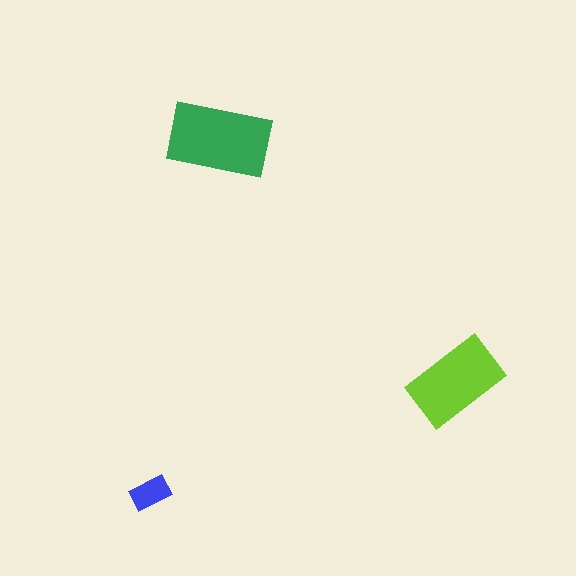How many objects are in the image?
There are 3 objects in the image.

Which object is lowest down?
The blue rectangle is bottommost.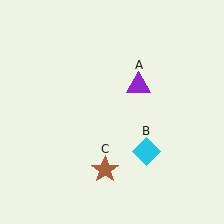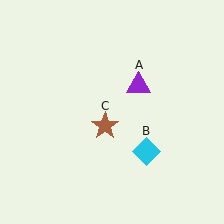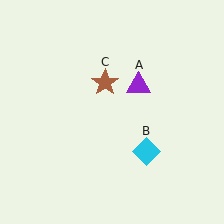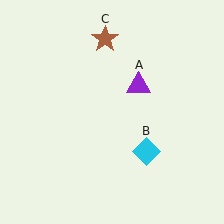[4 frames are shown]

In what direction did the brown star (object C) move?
The brown star (object C) moved up.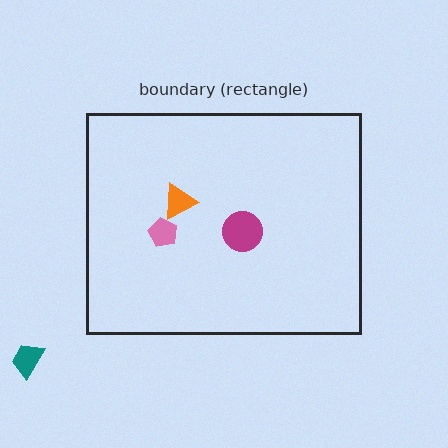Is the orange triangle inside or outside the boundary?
Inside.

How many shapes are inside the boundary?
3 inside, 1 outside.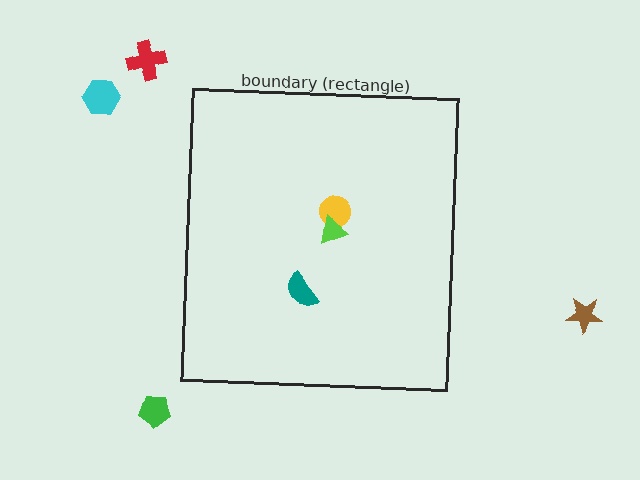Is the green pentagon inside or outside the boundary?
Outside.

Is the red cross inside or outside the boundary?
Outside.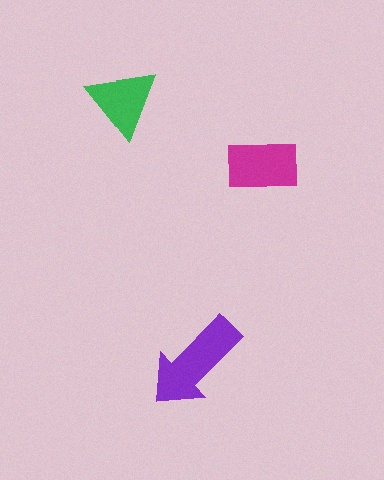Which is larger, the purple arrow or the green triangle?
The purple arrow.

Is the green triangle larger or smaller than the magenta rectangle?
Smaller.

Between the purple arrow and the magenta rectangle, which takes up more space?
The purple arrow.